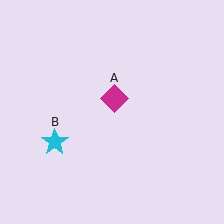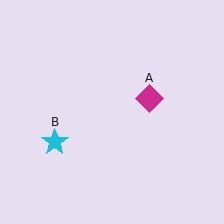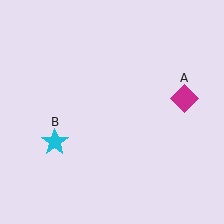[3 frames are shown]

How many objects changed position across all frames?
1 object changed position: magenta diamond (object A).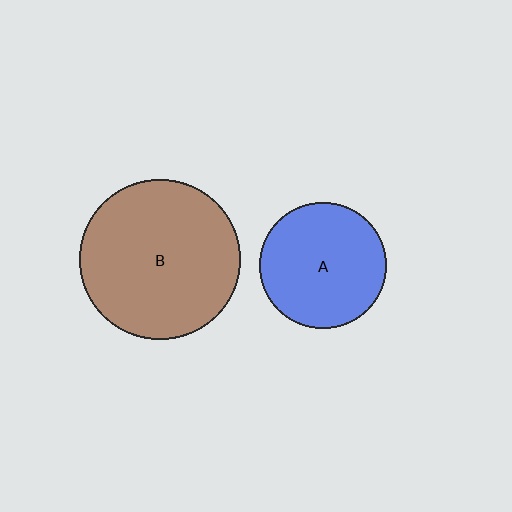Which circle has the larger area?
Circle B (brown).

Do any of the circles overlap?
No, none of the circles overlap.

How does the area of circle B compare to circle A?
Approximately 1.6 times.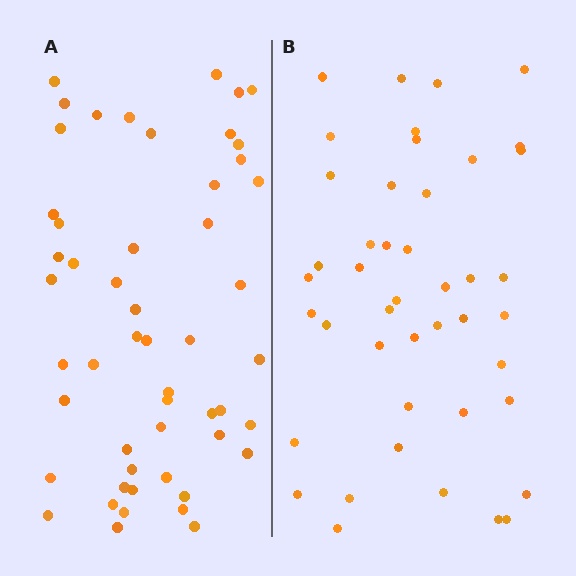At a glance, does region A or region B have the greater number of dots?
Region A (the left region) has more dots.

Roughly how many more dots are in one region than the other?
Region A has roughly 8 or so more dots than region B.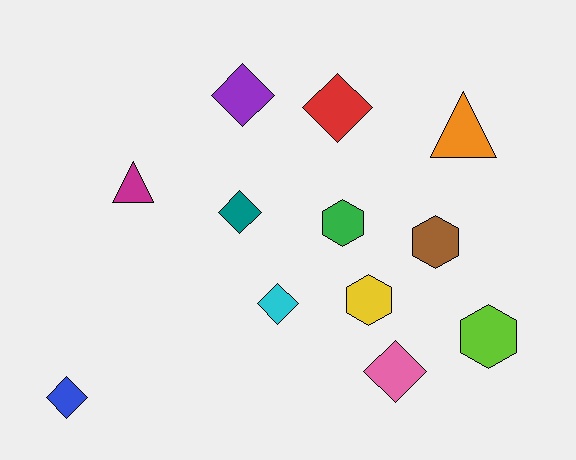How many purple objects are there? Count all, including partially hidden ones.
There is 1 purple object.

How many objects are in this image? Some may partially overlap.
There are 12 objects.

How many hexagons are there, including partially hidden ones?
There are 4 hexagons.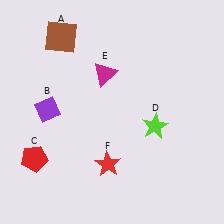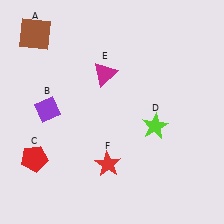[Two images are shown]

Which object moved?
The brown square (A) moved left.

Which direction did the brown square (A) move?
The brown square (A) moved left.